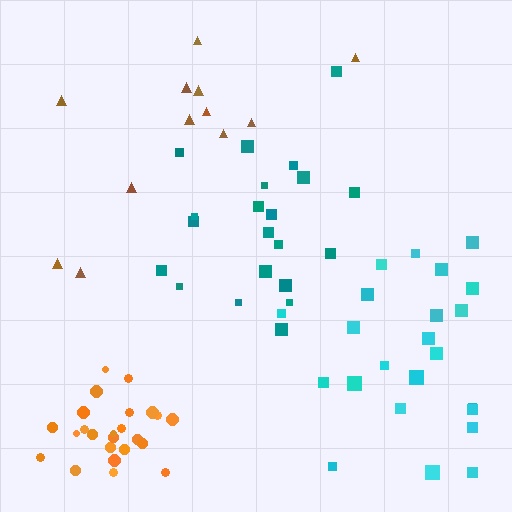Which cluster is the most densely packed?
Orange.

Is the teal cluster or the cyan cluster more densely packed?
Cyan.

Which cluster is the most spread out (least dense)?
Brown.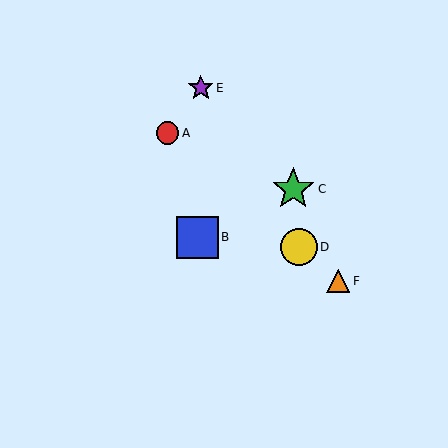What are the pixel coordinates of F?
Object F is at (338, 281).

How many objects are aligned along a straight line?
3 objects (A, D, F) are aligned along a straight line.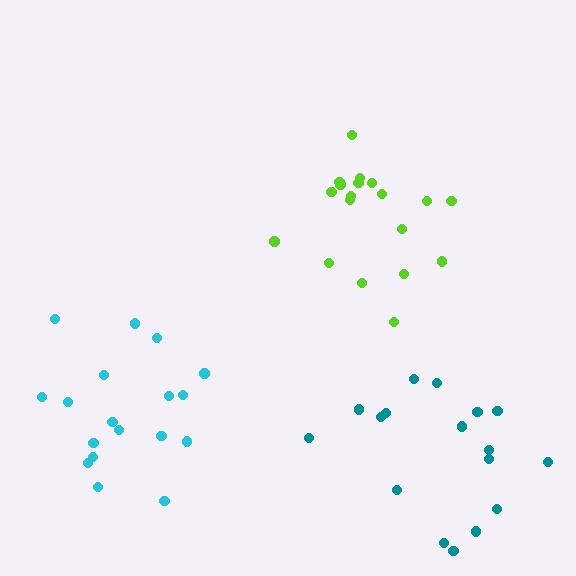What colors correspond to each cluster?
The clusters are colored: lime, cyan, teal.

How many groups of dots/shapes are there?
There are 3 groups.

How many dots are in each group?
Group 1: 19 dots, Group 2: 18 dots, Group 3: 17 dots (54 total).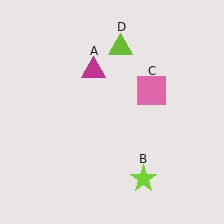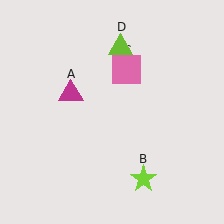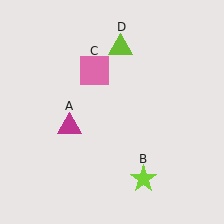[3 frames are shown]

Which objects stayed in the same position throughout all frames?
Lime star (object B) and lime triangle (object D) remained stationary.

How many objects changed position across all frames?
2 objects changed position: magenta triangle (object A), pink square (object C).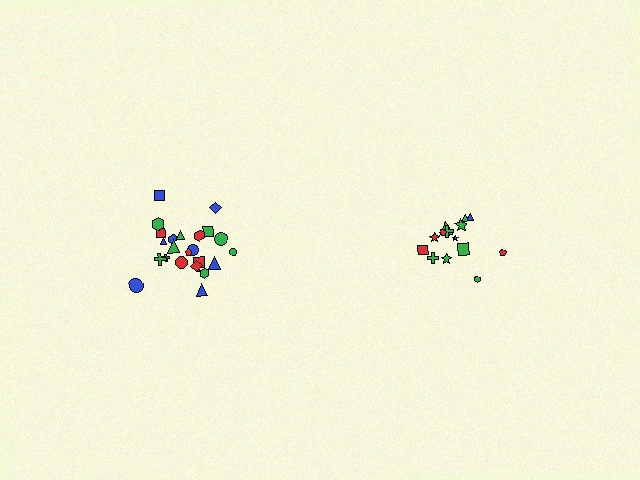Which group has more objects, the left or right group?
The left group.